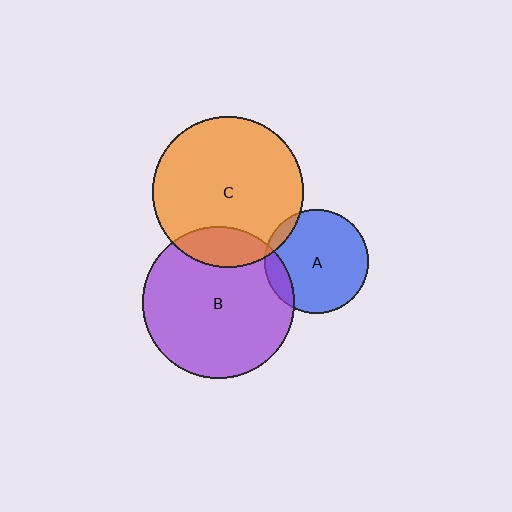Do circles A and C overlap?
Yes.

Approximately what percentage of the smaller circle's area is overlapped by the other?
Approximately 5%.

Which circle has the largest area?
Circle B (purple).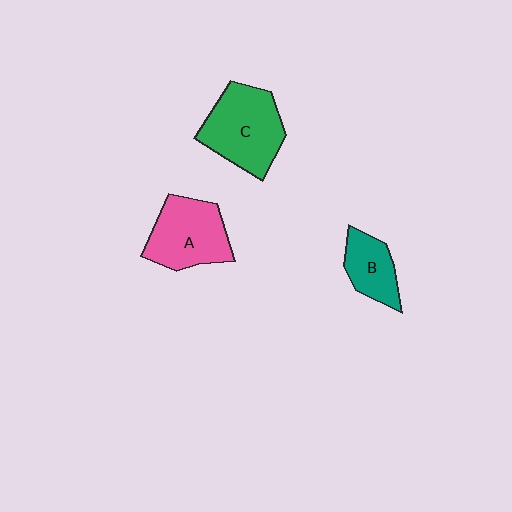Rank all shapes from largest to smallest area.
From largest to smallest: C (green), A (pink), B (teal).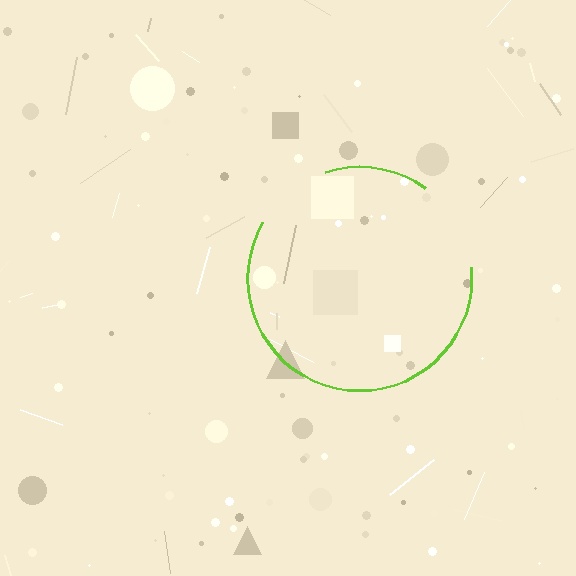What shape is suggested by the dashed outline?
The dashed outline suggests a circle.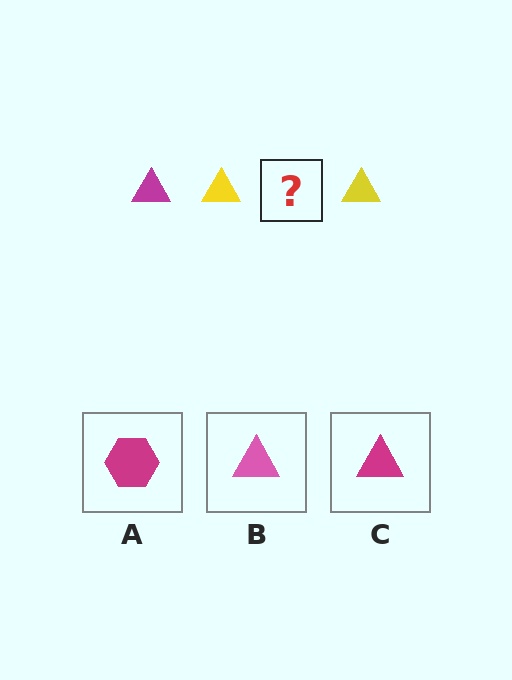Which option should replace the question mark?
Option C.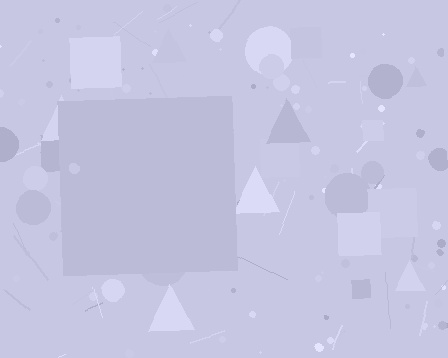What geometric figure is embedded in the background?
A square is embedded in the background.